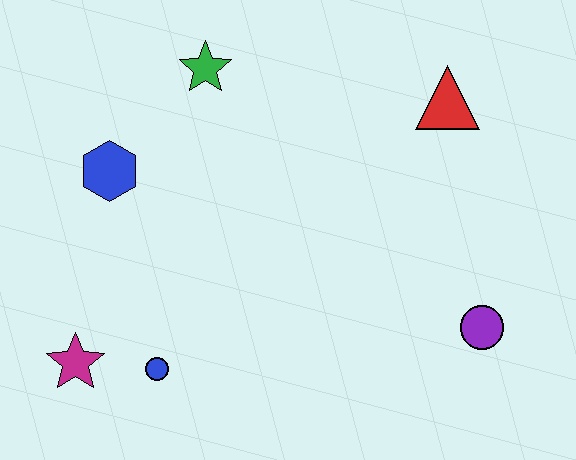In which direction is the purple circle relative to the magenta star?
The purple circle is to the right of the magenta star.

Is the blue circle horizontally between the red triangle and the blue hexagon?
Yes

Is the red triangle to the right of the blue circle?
Yes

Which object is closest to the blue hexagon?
The green star is closest to the blue hexagon.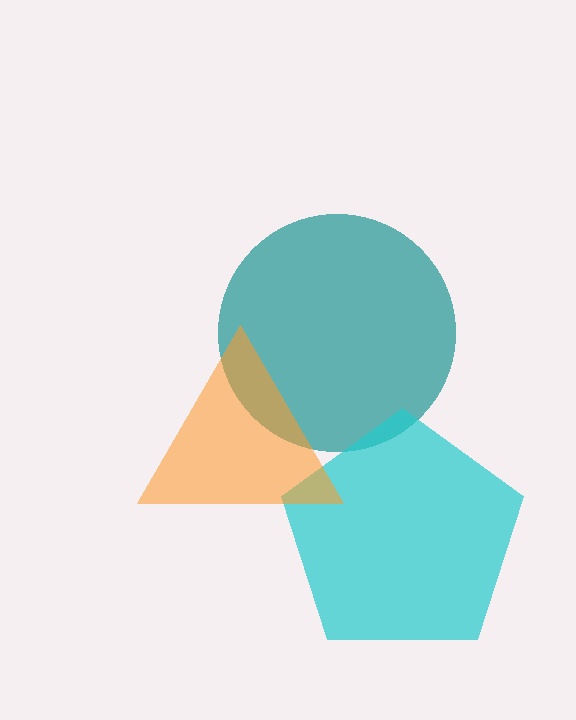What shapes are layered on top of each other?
The layered shapes are: a teal circle, a cyan pentagon, an orange triangle.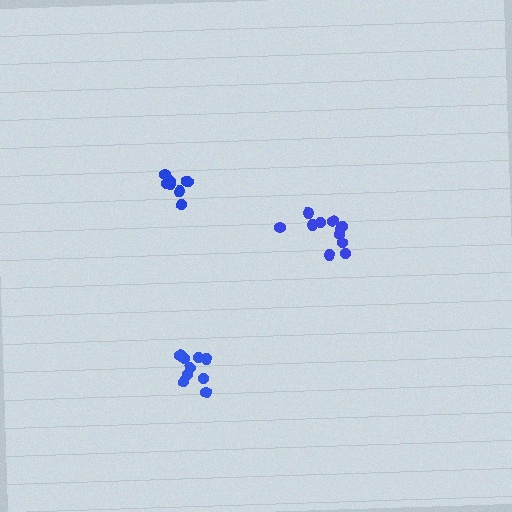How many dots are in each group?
Group 1: 9 dots, Group 2: 8 dots, Group 3: 11 dots (28 total).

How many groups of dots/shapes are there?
There are 3 groups.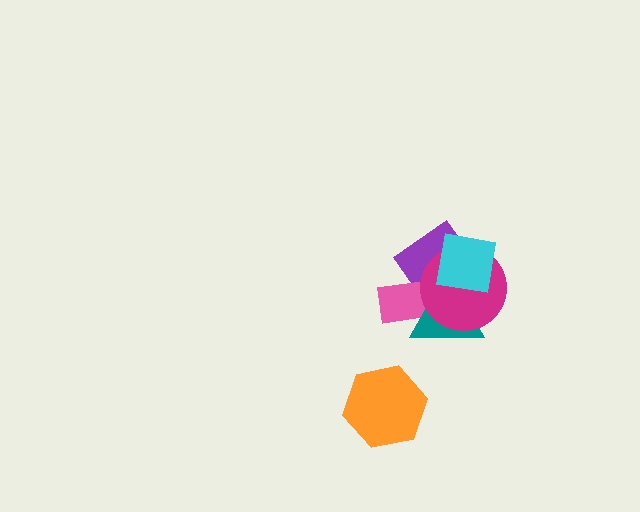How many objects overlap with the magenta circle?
4 objects overlap with the magenta circle.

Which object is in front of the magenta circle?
The cyan square is in front of the magenta circle.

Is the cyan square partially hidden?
No, no other shape covers it.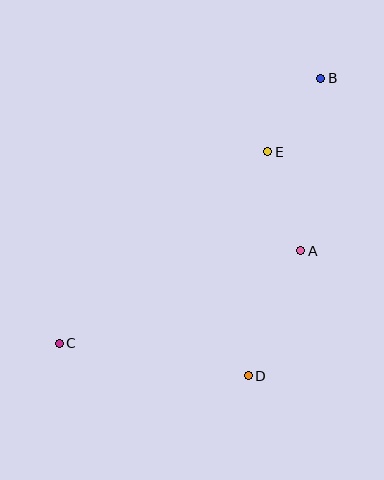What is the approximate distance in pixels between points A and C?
The distance between A and C is approximately 259 pixels.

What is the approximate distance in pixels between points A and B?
The distance between A and B is approximately 173 pixels.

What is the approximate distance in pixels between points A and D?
The distance between A and D is approximately 136 pixels.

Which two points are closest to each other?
Points B and E are closest to each other.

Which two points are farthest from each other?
Points B and C are farthest from each other.